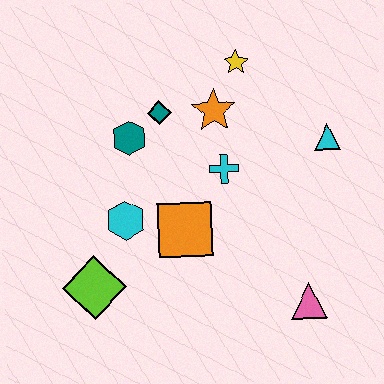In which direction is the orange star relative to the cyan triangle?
The orange star is to the left of the cyan triangle.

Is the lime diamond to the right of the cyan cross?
No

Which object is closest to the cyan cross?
The orange star is closest to the cyan cross.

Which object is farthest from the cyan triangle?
The lime diamond is farthest from the cyan triangle.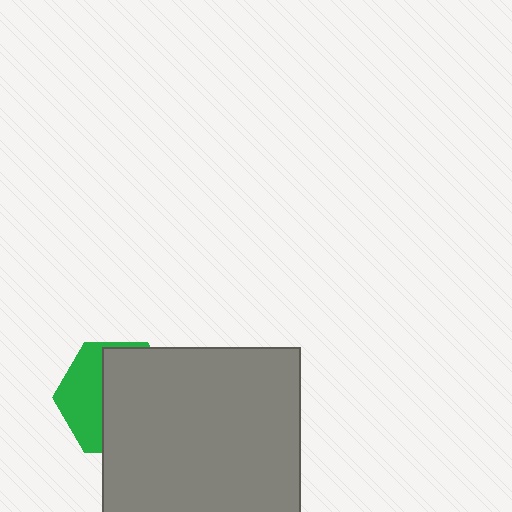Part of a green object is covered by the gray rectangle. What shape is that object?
It is a hexagon.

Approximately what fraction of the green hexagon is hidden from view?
Roughly 63% of the green hexagon is hidden behind the gray rectangle.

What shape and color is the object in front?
The object in front is a gray rectangle.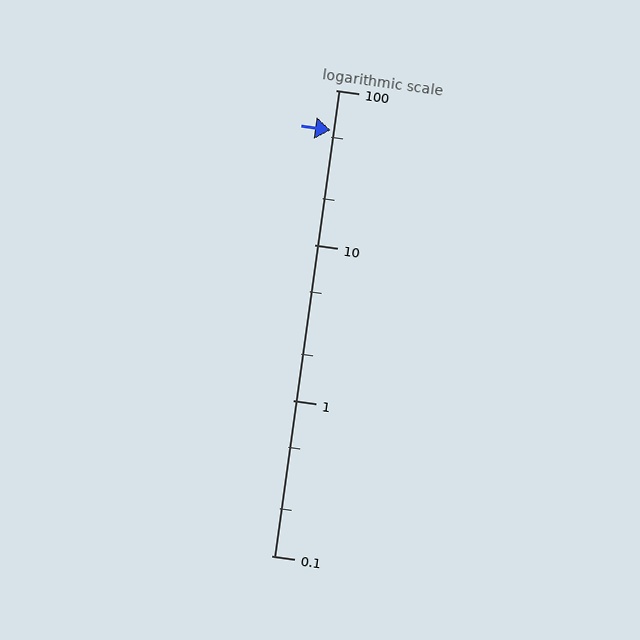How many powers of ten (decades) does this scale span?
The scale spans 3 decades, from 0.1 to 100.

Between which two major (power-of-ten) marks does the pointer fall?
The pointer is between 10 and 100.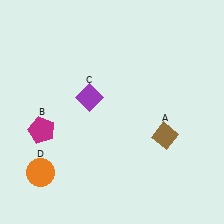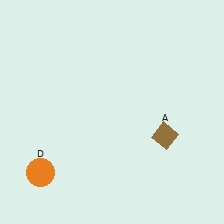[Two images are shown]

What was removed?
The purple diamond (C), the magenta pentagon (B) were removed in Image 2.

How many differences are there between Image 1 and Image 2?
There are 2 differences between the two images.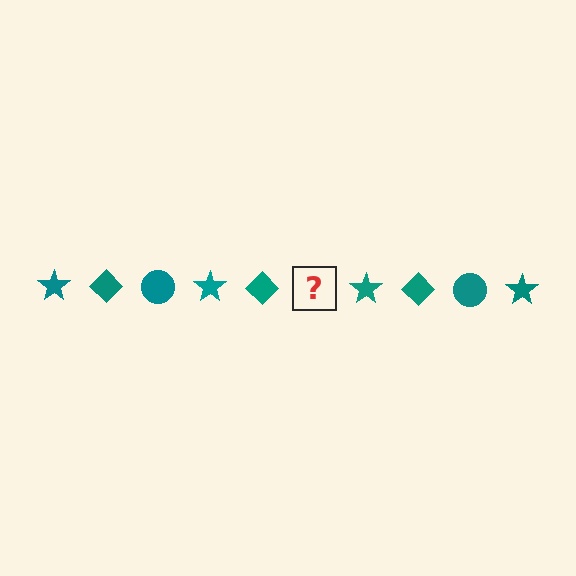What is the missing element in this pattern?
The missing element is a teal circle.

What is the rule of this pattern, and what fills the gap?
The rule is that the pattern cycles through star, diamond, circle shapes in teal. The gap should be filled with a teal circle.